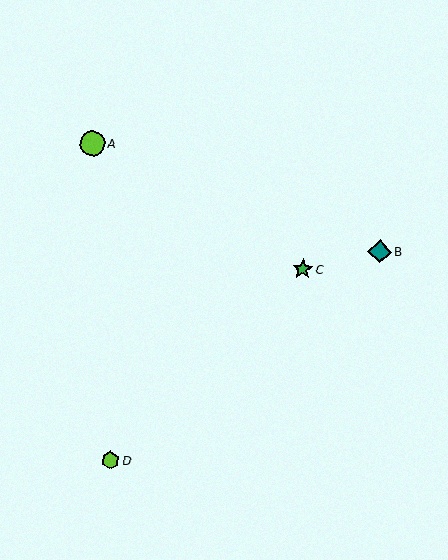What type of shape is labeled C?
Shape C is a green star.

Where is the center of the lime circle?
The center of the lime circle is at (93, 143).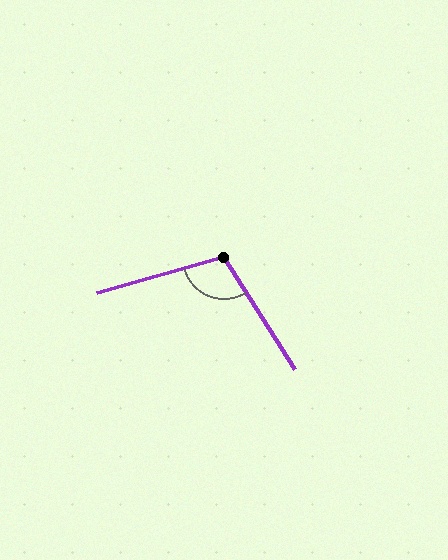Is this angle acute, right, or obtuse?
It is obtuse.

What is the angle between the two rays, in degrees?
Approximately 107 degrees.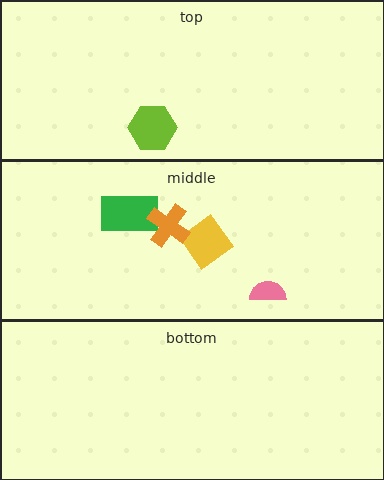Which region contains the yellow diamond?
The middle region.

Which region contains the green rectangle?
The middle region.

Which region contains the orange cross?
The middle region.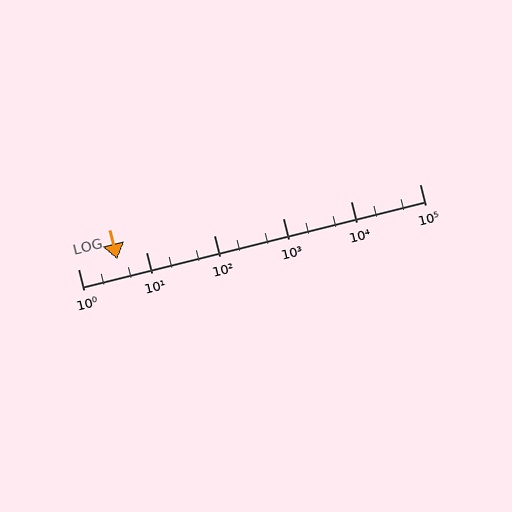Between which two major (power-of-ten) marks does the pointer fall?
The pointer is between 1 and 10.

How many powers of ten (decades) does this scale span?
The scale spans 5 decades, from 1 to 100000.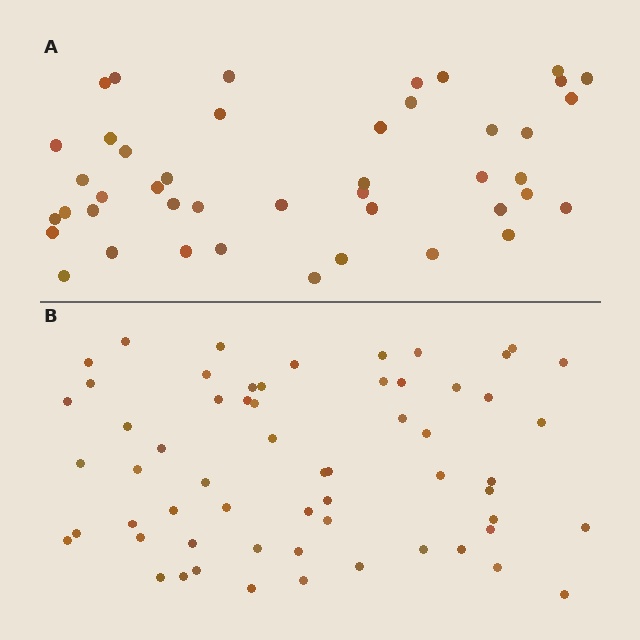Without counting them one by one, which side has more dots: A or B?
Region B (the bottom region) has more dots.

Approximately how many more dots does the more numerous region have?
Region B has approximately 15 more dots than region A.